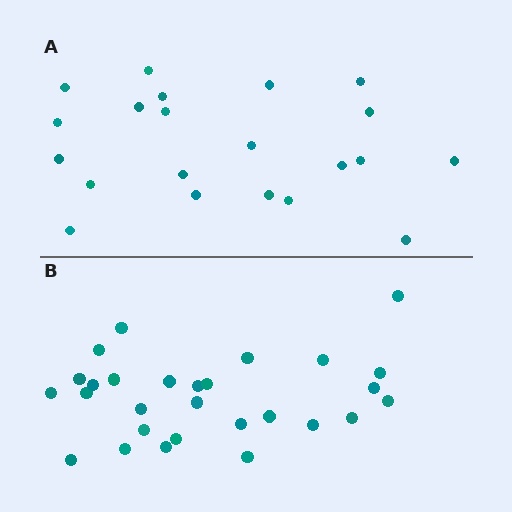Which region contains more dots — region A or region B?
Region B (the bottom region) has more dots.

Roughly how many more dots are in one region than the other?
Region B has roughly 8 or so more dots than region A.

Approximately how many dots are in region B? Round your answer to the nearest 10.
About 30 dots. (The exact count is 28, which rounds to 30.)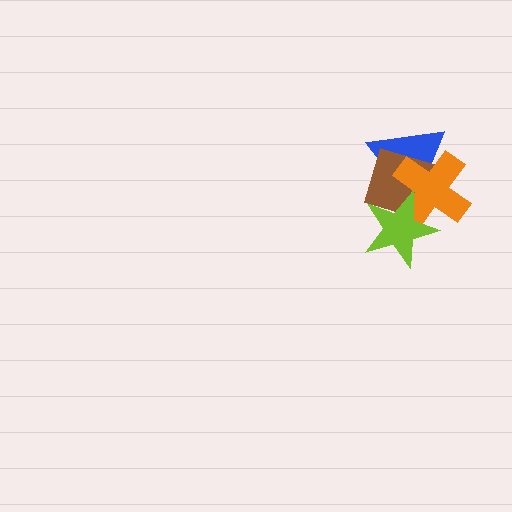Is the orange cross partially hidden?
Yes, it is partially covered by another shape.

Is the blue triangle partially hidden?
Yes, it is partially covered by another shape.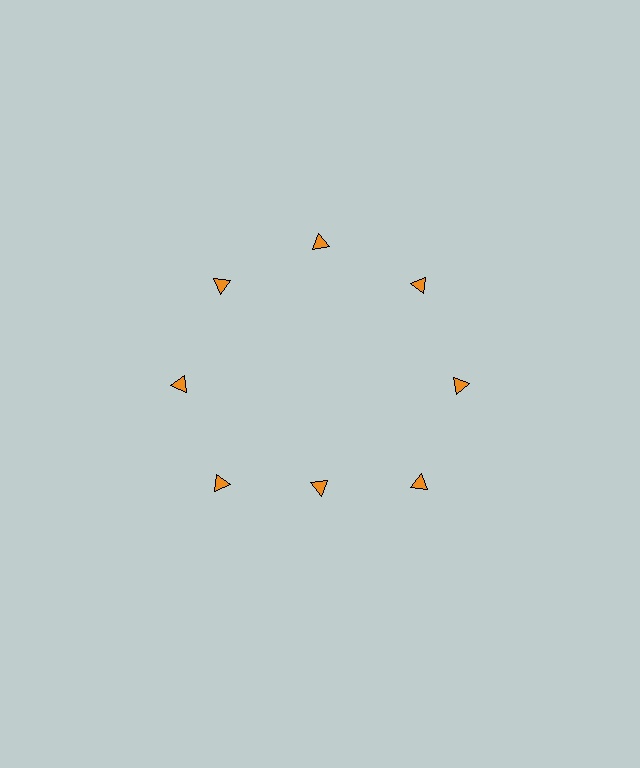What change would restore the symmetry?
The symmetry would be restored by moving it outward, back onto the ring so that all 8 triangles sit at equal angles and equal distance from the center.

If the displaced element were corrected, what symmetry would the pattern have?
It would have 8-fold rotational symmetry — the pattern would map onto itself every 45 degrees.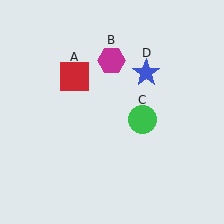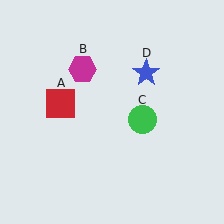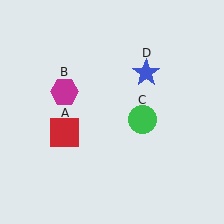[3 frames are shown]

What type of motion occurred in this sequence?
The red square (object A), magenta hexagon (object B) rotated counterclockwise around the center of the scene.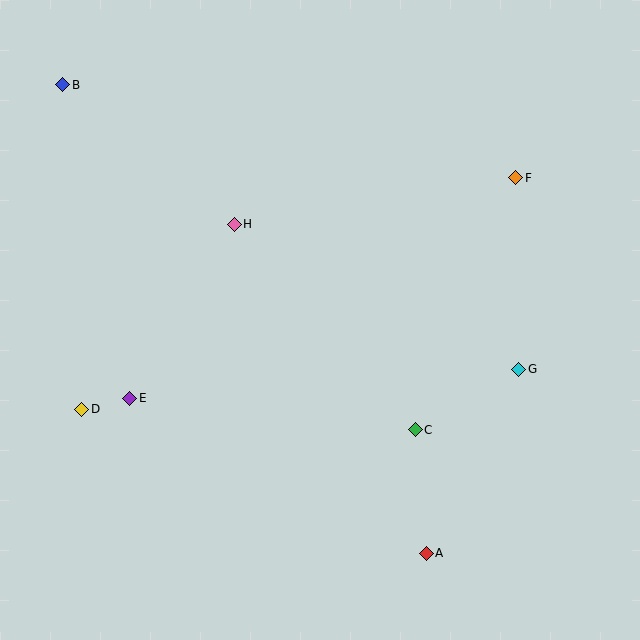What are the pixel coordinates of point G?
Point G is at (519, 369).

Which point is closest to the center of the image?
Point H at (234, 224) is closest to the center.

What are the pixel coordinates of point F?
Point F is at (516, 178).